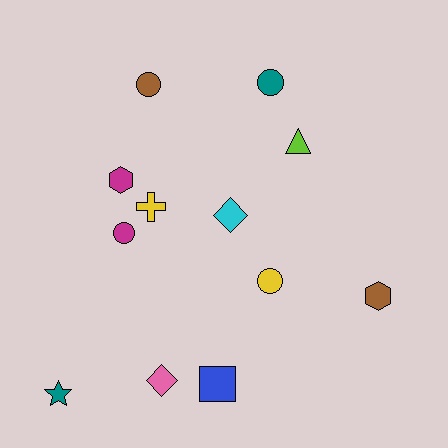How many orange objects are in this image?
There are no orange objects.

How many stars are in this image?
There is 1 star.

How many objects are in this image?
There are 12 objects.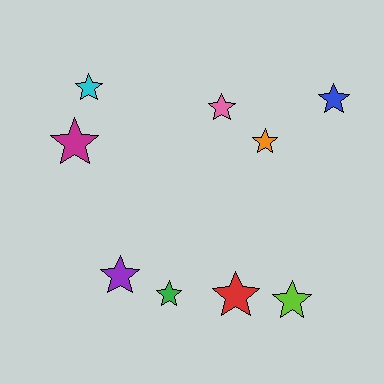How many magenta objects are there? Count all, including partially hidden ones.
There is 1 magenta object.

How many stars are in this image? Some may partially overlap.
There are 9 stars.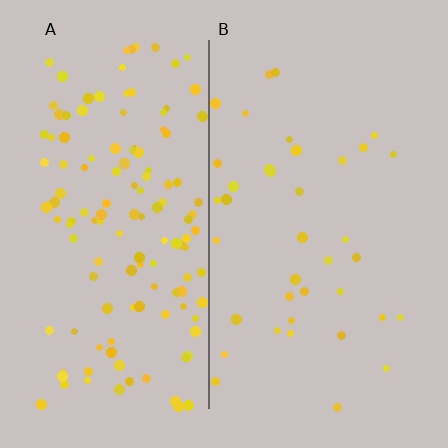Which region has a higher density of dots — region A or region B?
A (the left).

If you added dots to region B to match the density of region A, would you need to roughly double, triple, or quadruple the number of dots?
Approximately triple.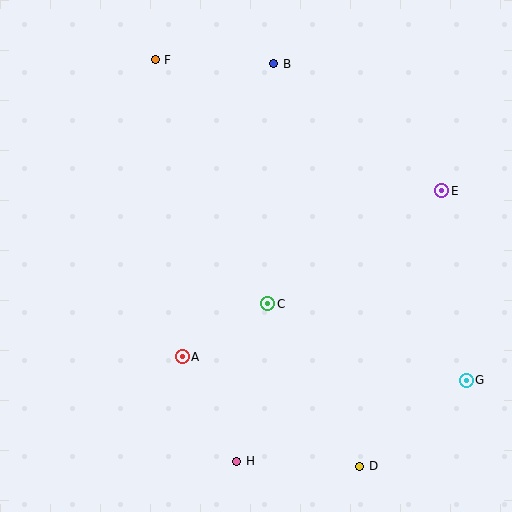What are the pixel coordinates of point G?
Point G is at (466, 380).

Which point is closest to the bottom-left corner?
Point A is closest to the bottom-left corner.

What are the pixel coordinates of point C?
Point C is at (268, 304).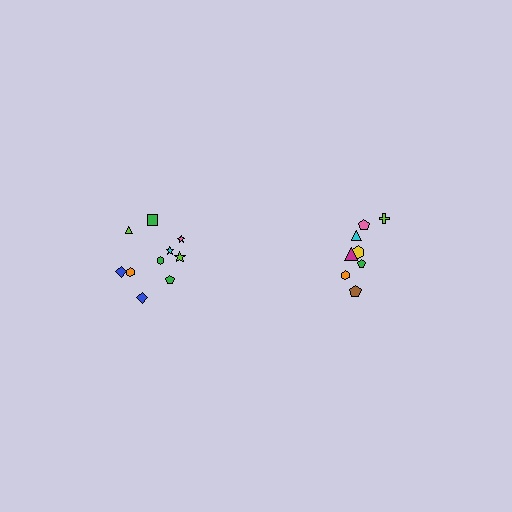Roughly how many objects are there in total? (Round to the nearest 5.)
Roughly 20 objects in total.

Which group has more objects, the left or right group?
The left group.